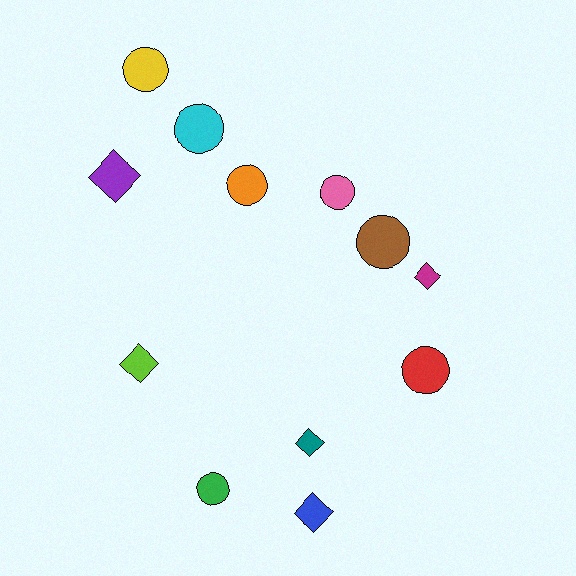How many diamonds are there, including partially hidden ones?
There are 5 diamonds.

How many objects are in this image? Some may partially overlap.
There are 12 objects.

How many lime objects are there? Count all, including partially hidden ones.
There is 1 lime object.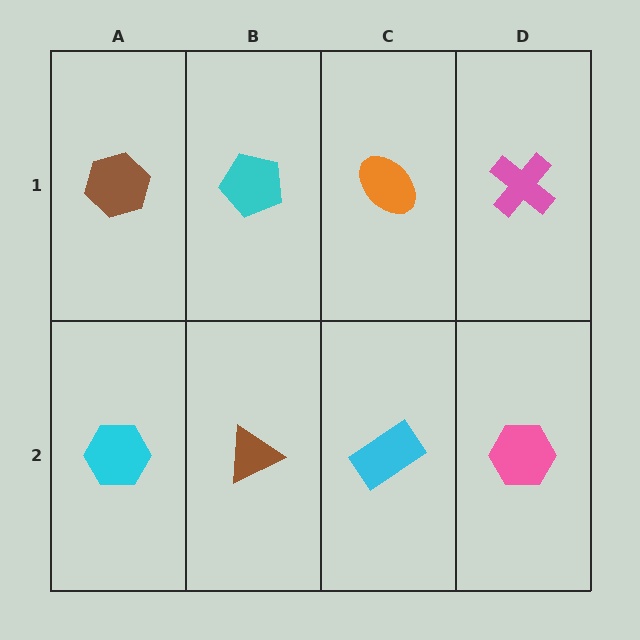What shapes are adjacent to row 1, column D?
A pink hexagon (row 2, column D), an orange ellipse (row 1, column C).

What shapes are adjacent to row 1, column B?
A brown triangle (row 2, column B), a brown hexagon (row 1, column A), an orange ellipse (row 1, column C).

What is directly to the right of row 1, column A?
A cyan pentagon.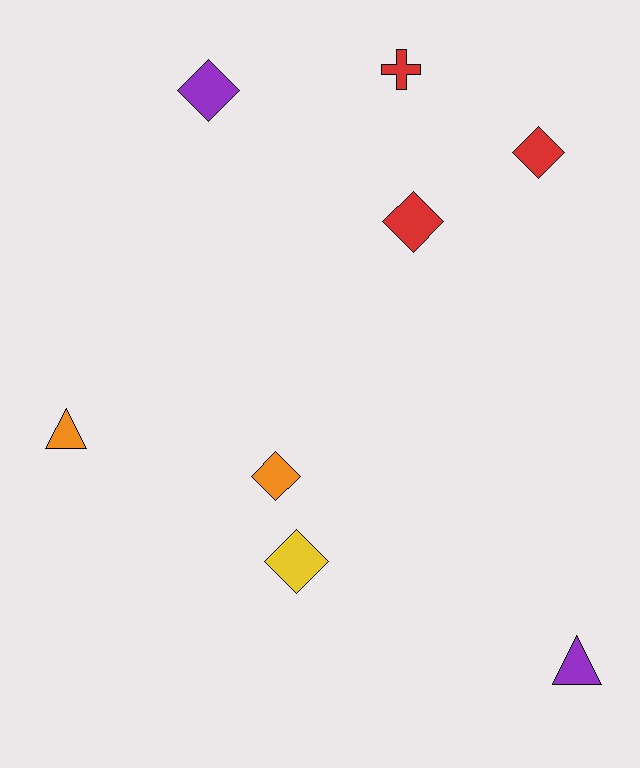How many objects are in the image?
There are 8 objects.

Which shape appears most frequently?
Diamond, with 5 objects.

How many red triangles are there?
There are no red triangles.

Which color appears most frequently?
Red, with 3 objects.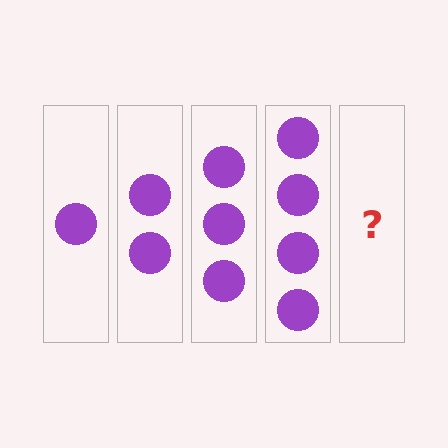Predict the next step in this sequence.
The next step is 5 circles.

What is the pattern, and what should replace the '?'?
The pattern is that each step adds one more circle. The '?' should be 5 circles.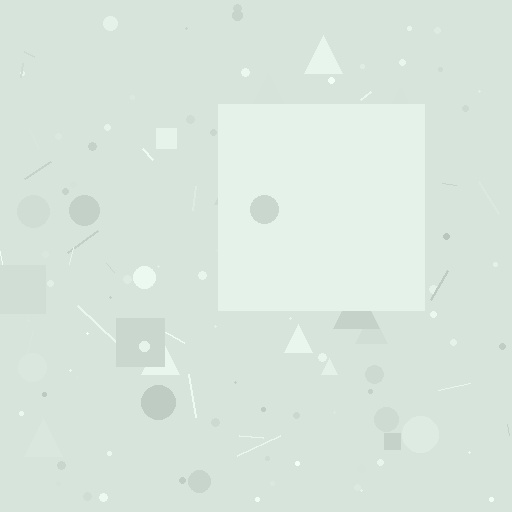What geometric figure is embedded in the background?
A square is embedded in the background.